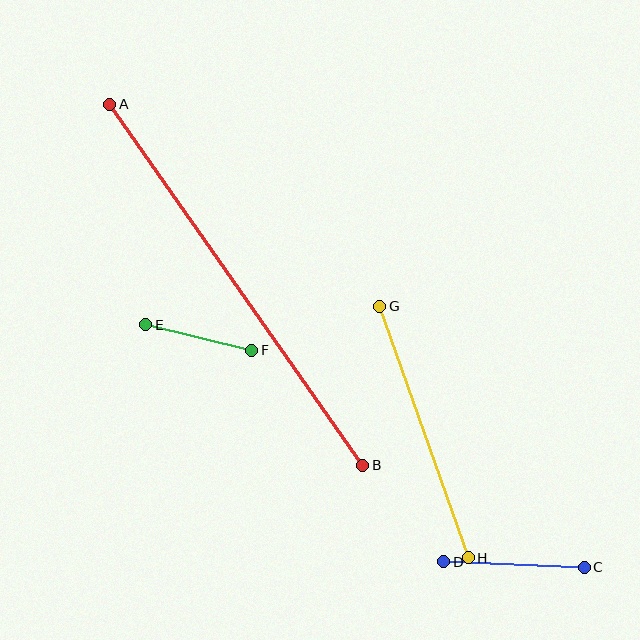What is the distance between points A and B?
The distance is approximately 441 pixels.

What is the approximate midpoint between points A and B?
The midpoint is at approximately (236, 285) pixels.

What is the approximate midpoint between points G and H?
The midpoint is at approximately (424, 432) pixels.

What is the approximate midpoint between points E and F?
The midpoint is at approximately (199, 337) pixels.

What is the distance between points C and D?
The distance is approximately 141 pixels.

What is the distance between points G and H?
The distance is approximately 267 pixels.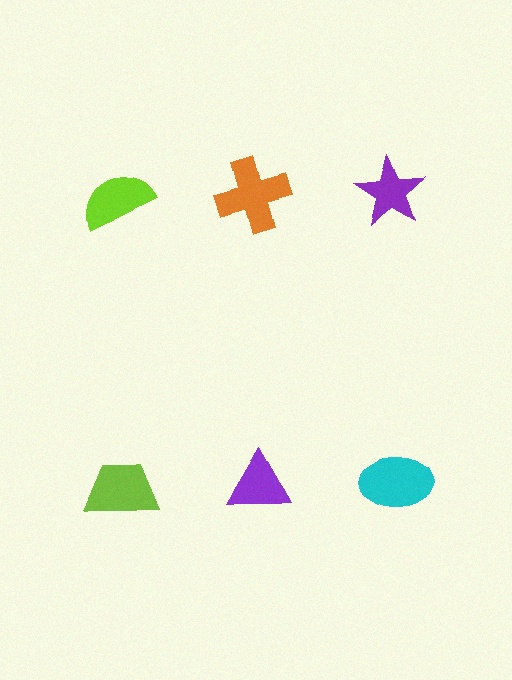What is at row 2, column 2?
A purple triangle.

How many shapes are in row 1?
3 shapes.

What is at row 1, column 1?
A lime semicircle.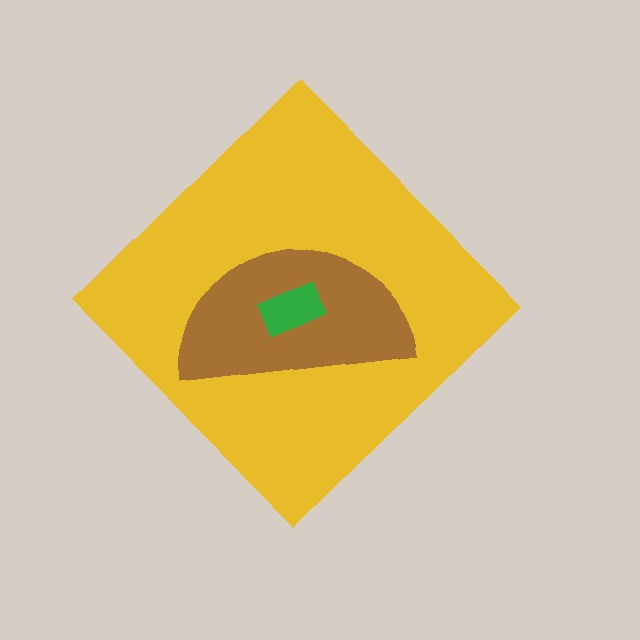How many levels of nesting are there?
3.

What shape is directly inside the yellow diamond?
The brown semicircle.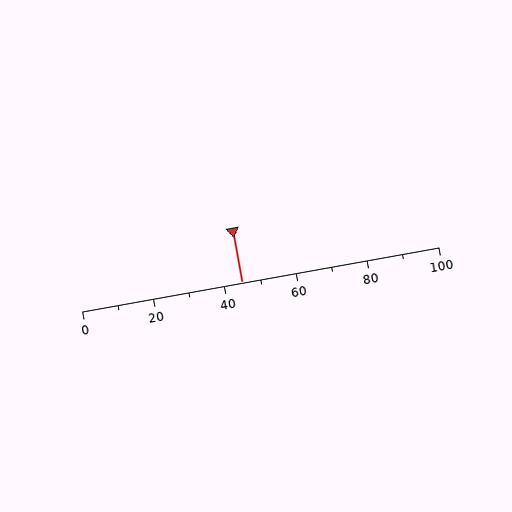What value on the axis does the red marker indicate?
The marker indicates approximately 45.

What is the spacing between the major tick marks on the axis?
The major ticks are spaced 20 apart.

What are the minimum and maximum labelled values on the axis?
The axis runs from 0 to 100.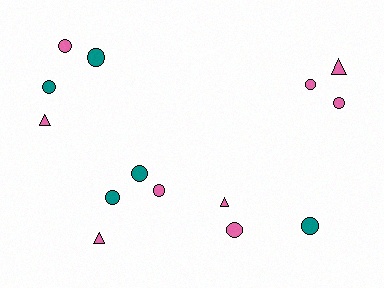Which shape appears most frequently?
Circle, with 10 objects.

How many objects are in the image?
There are 14 objects.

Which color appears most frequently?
Pink, with 9 objects.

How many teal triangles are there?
There are no teal triangles.